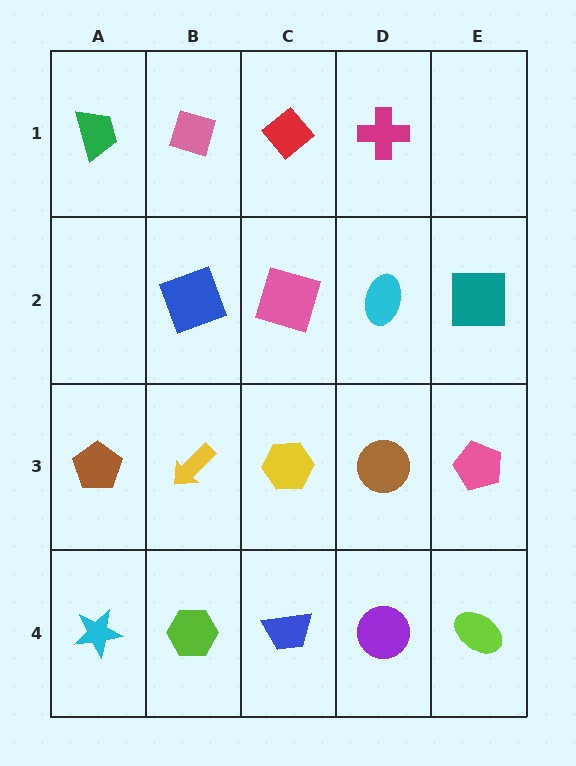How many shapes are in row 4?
5 shapes.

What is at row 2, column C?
A pink square.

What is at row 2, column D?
A cyan ellipse.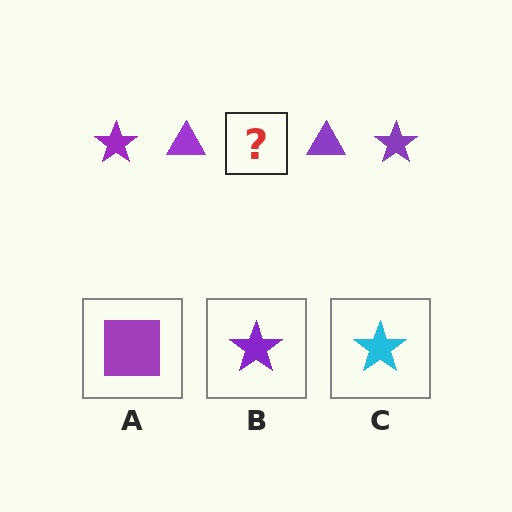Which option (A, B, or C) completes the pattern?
B.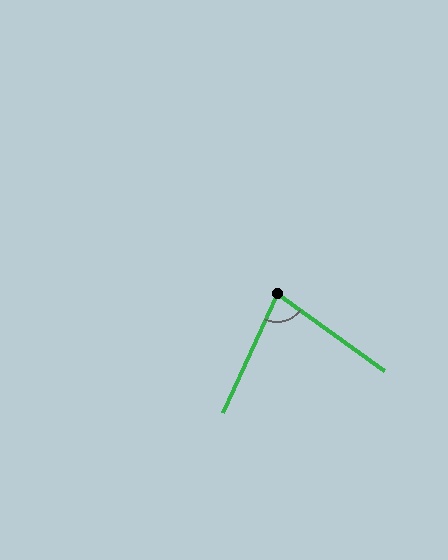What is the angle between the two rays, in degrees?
Approximately 79 degrees.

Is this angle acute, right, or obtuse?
It is acute.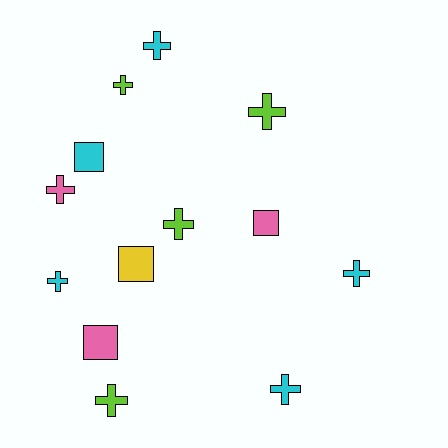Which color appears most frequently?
Cyan, with 5 objects.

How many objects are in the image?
There are 13 objects.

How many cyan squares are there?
There is 1 cyan square.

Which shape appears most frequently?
Cross, with 9 objects.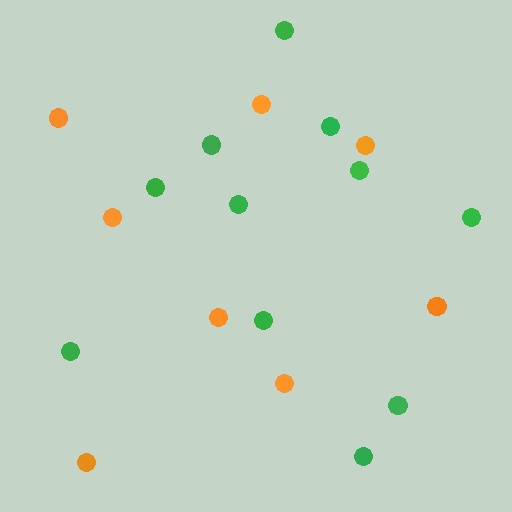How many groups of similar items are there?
There are 2 groups: one group of green circles (11) and one group of orange circles (8).